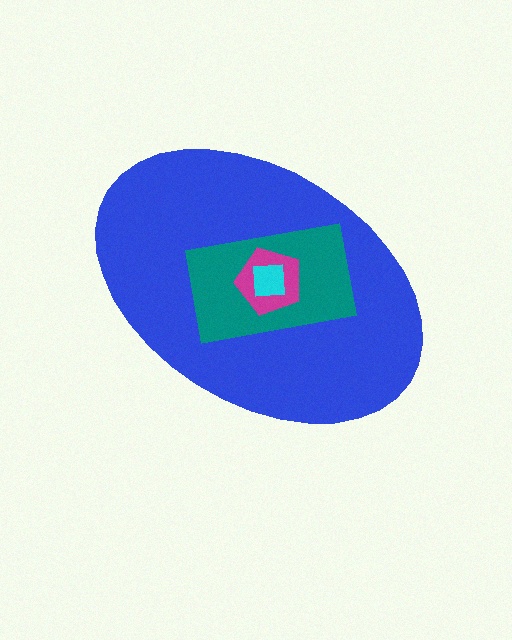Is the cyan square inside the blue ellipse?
Yes.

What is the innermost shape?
The cyan square.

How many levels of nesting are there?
4.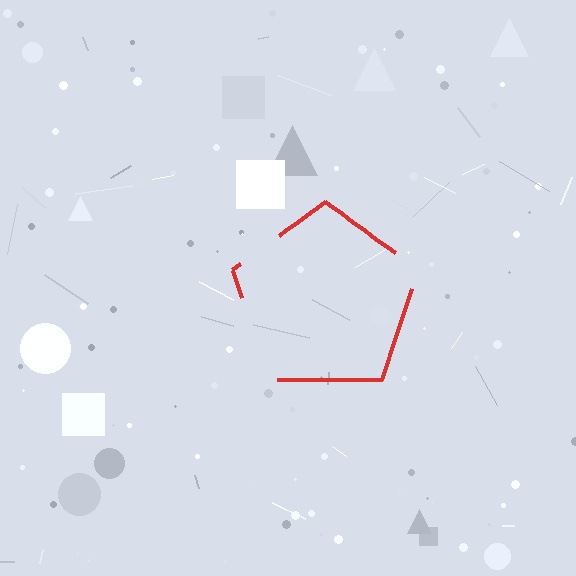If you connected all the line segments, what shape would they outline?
They would outline a pentagon.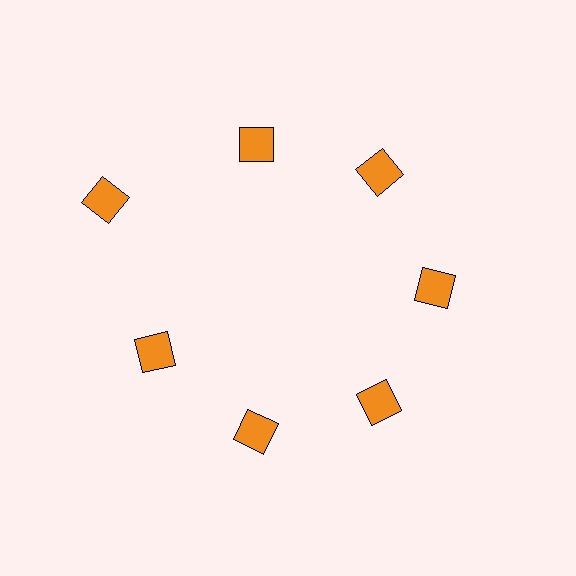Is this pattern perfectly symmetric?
No. The 7 orange squares are arranged in a ring, but one element near the 10 o'clock position is pushed outward from the center, breaking the 7-fold rotational symmetry.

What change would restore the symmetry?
The symmetry would be restored by moving it inward, back onto the ring so that all 7 squares sit at equal angles and equal distance from the center.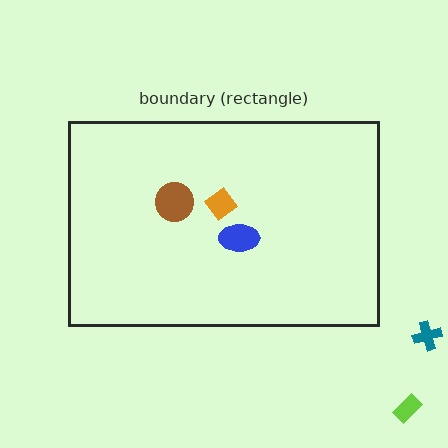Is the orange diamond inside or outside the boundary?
Inside.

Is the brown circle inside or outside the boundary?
Inside.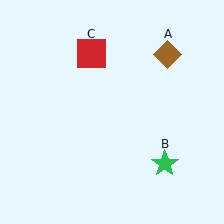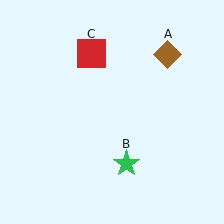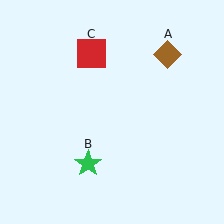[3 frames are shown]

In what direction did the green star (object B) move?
The green star (object B) moved left.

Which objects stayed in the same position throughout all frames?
Brown diamond (object A) and red square (object C) remained stationary.